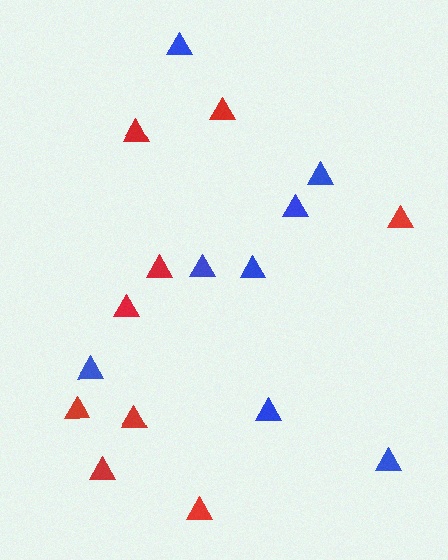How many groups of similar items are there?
There are 2 groups: one group of red triangles (9) and one group of blue triangles (8).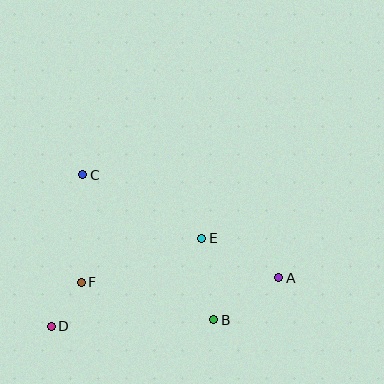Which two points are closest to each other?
Points D and F are closest to each other.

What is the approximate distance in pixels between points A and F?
The distance between A and F is approximately 197 pixels.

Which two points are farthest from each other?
Points A and D are farthest from each other.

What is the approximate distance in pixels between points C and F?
The distance between C and F is approximately 107 pixels.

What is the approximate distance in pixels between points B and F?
The distance between B and F is approximately 138 pixels.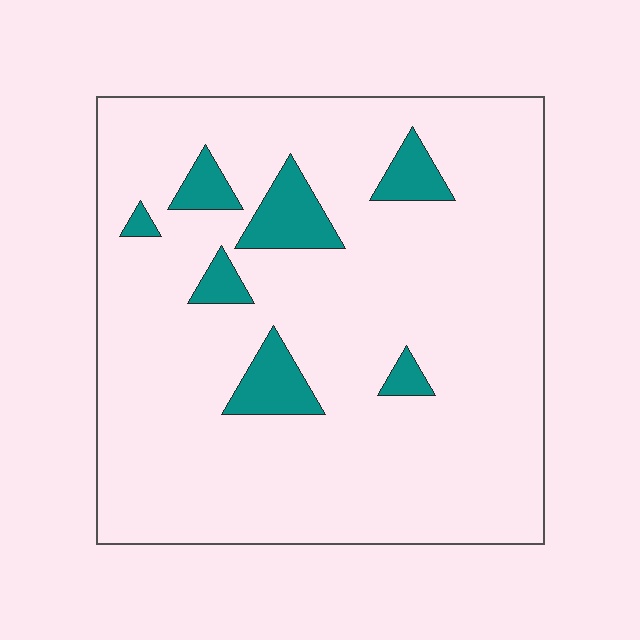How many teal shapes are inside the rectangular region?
7.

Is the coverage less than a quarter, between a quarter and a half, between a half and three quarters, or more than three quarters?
Less than a quarter.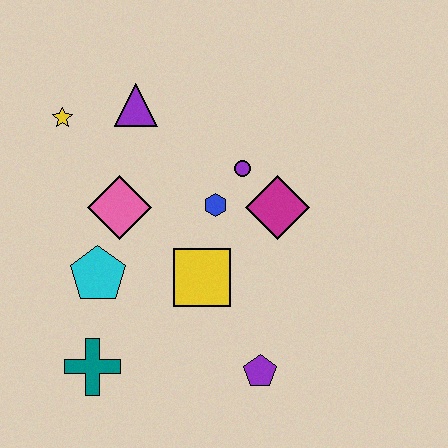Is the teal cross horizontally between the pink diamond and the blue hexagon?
No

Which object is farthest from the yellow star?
The purple pentagon is farthest from the yellow star.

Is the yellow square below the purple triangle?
Yes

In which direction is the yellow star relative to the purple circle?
The yellow star is to the left of the purple circle.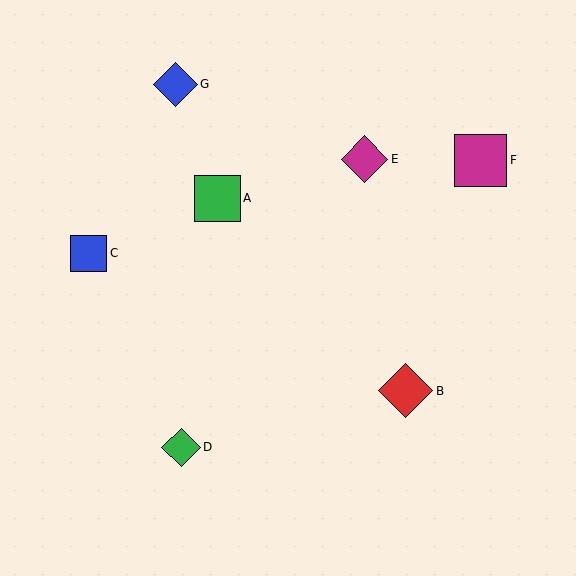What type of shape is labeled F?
Shape F is a magenta square.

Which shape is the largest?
The red diamond (labeled B) is the largest.